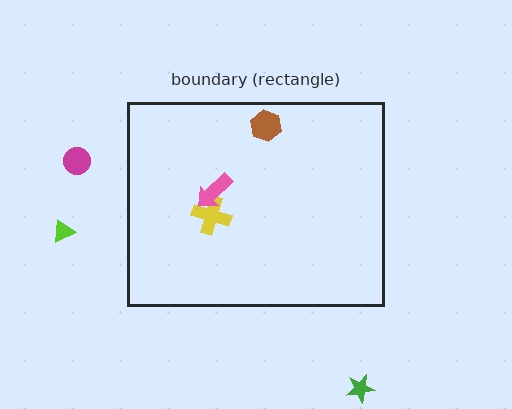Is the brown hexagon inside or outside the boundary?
Inside.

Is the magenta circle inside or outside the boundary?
Outside.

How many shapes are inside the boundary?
3 inside, 3 outside.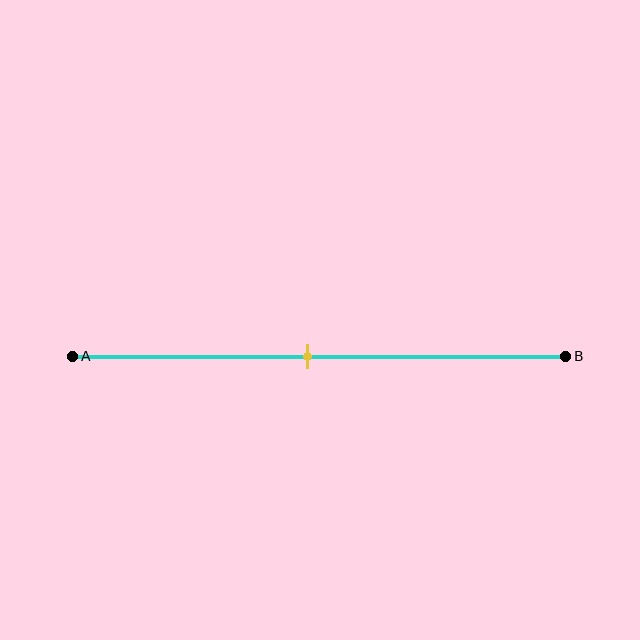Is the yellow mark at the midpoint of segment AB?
Yes, the mark is approximately at the midpoint.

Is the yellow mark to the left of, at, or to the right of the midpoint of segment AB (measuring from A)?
The yellow mark is approximately at the midpoint of segment AB.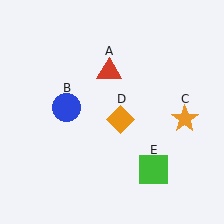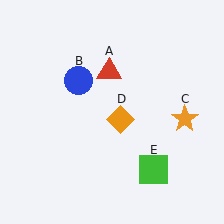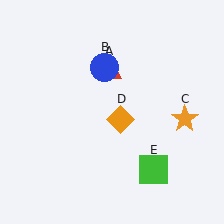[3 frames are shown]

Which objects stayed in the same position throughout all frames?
Red triangle (object A) and orange star (object C) and orange diamond (object D) and green square (object E) remained stationary.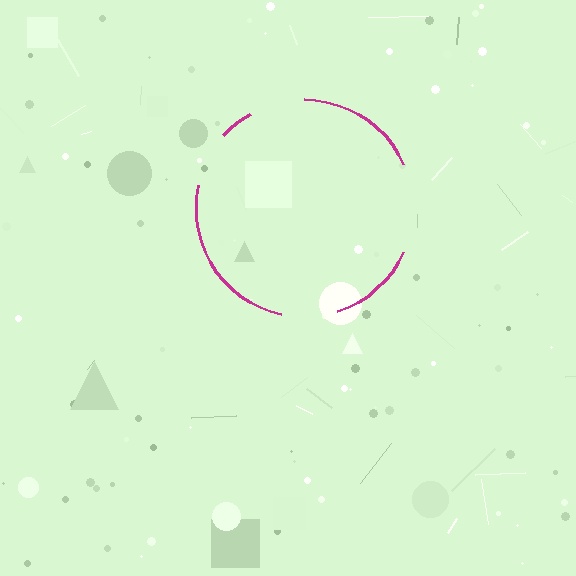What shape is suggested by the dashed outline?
The dashed outline suggests a circle.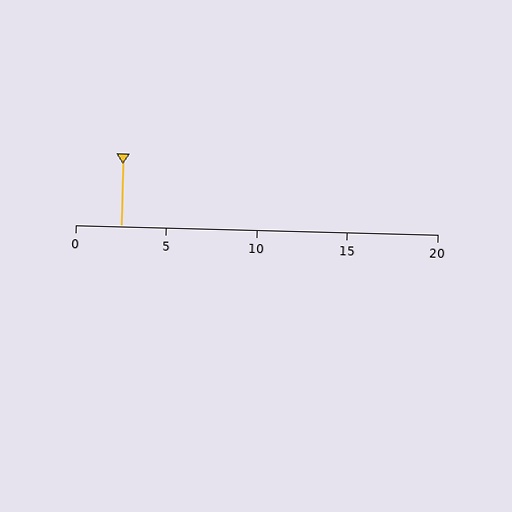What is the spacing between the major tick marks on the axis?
The major ticks are spaced 5 apart.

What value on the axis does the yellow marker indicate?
The marker indicates approximately 2.5.